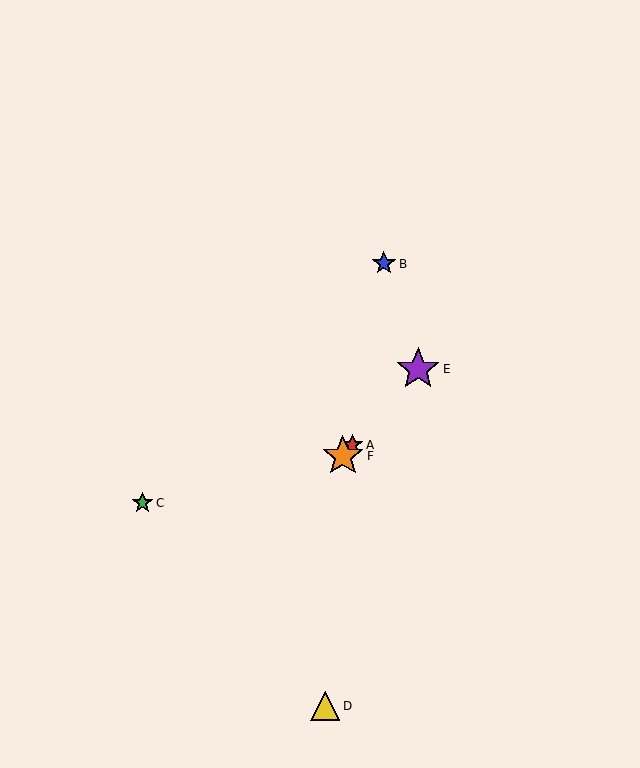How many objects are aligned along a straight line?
3 objects (A, E, F) are aligned along a straight line.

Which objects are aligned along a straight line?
Objects A, E, F are aligned along a straight line.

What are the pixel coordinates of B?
Object B is at (384, 264).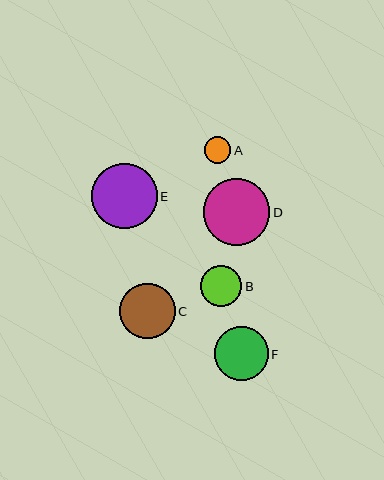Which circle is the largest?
Circle D is the largest with a size of approximately 67 pixels.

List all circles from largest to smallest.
From largest to smallest: D, E, C, F, B, A.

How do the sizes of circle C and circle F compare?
Circle C and circle F are approximately the same size.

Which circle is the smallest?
Circle A is the smallest with a size of approximately 26 pixels.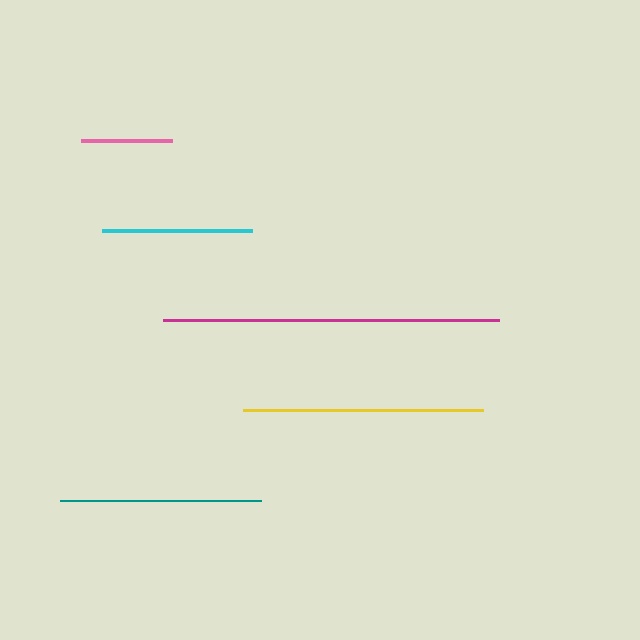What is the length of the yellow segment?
The yellow segment is approximately 240 pixels long.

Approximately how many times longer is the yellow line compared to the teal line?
The yellow line is approximately 1.2 times the length of the teal line.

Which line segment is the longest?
The magenta line is the longest at approximately 336 pixels.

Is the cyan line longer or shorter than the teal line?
The teal line is longer than the cyan line.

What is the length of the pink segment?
The pink segment is approximately 92 pixels long.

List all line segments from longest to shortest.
From longest to shortest: magenta, yellow, teal, cyan, pink.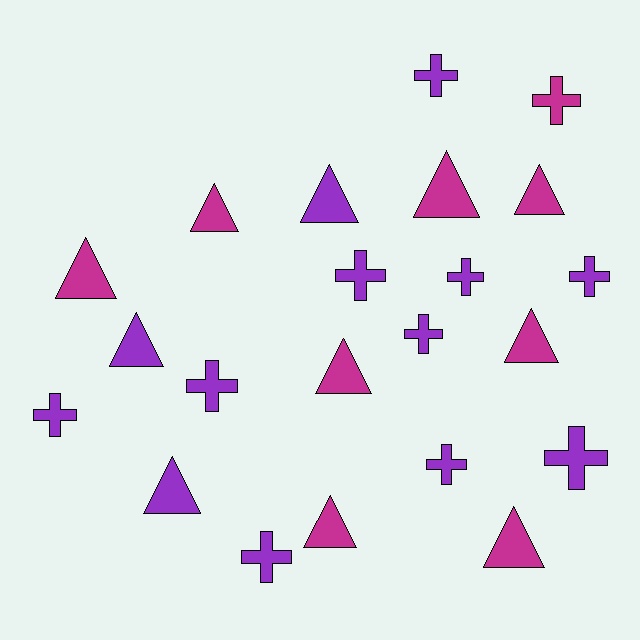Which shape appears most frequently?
Cross, with 11 objects.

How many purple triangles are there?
There are 3 purple triangles.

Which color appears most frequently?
Purple, with 13 objects.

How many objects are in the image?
There are 22 objects.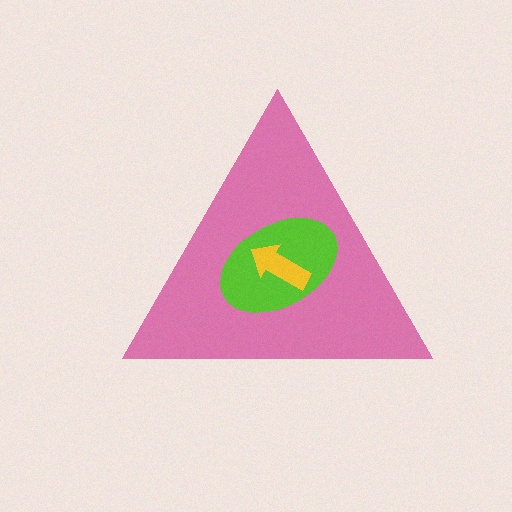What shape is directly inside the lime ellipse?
The yellow arrow.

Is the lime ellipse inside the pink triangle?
Yes.